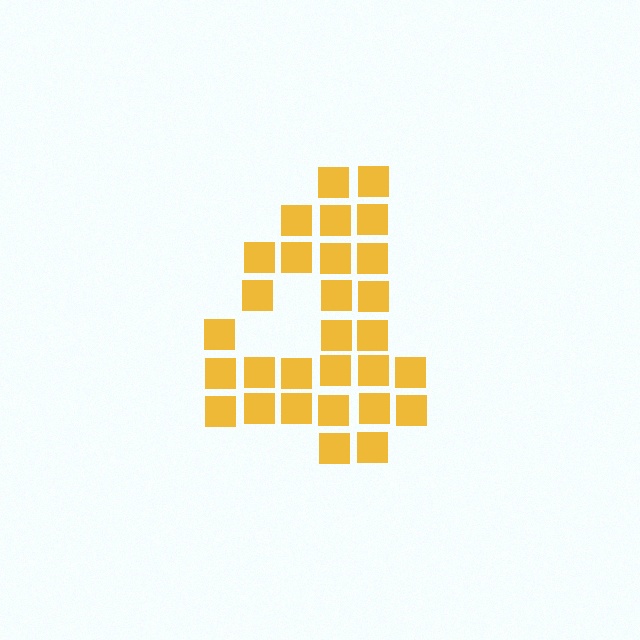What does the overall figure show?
The overall figure shows the digit 4.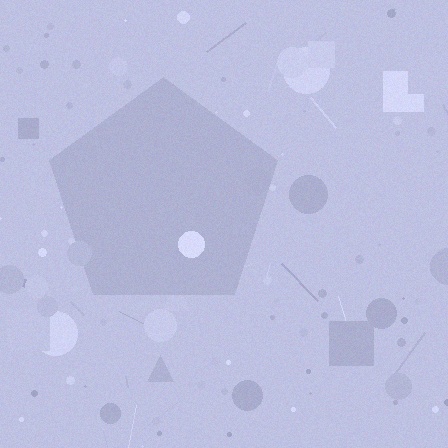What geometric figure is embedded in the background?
A pentagon is embedded in the background.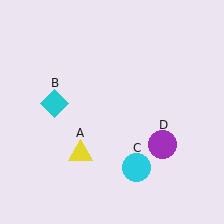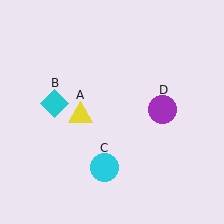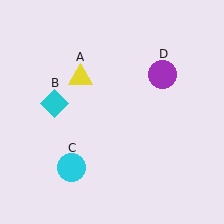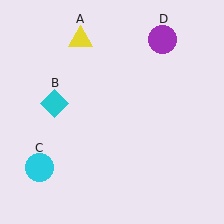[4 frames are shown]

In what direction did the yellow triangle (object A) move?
The yellow triangle (object A) moved up.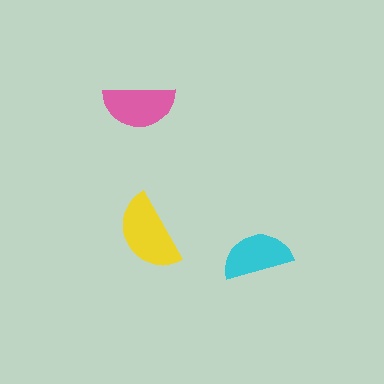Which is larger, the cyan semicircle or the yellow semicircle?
The yellow one.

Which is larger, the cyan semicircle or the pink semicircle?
The pink one.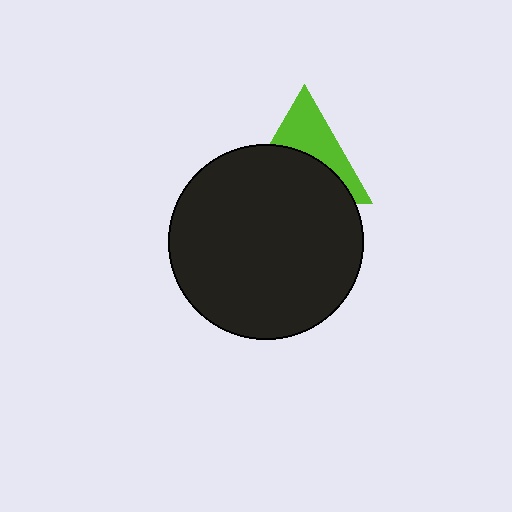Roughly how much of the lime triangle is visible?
A small part of it is visible (roughly 43%).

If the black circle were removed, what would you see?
You would see the complete lime triangle.